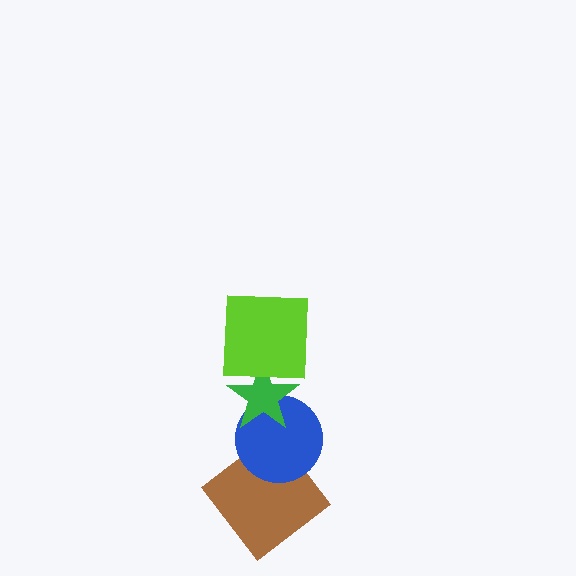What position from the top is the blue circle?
The blue circle is 3rd from the top.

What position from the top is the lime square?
The lime square is 1st from the top.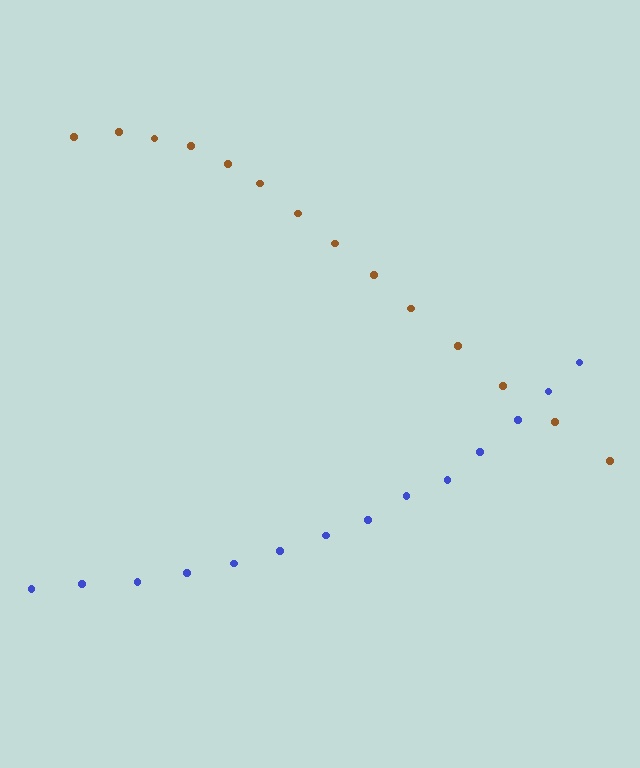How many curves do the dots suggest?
There are 2 distinct paths.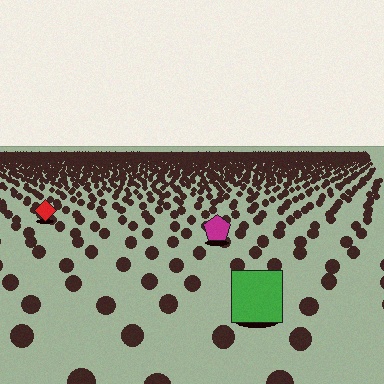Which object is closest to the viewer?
The green square is closest. The texture marks near it are larger and more spread out.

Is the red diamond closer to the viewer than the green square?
No. The green square is closer — you can tell from the texture gradient: the ground texture is coarser near it.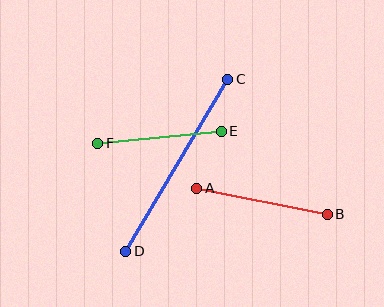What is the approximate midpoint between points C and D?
The midpoint is at approximately (177, 165) pixels.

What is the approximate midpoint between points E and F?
The midpoint is at approximately (160, 137) pixels.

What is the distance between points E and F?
The distance is approximately 124 pixels.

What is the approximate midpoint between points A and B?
The midpoint is at approximately (262, 201) pixels.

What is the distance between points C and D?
The distance is approximately 200 pixels.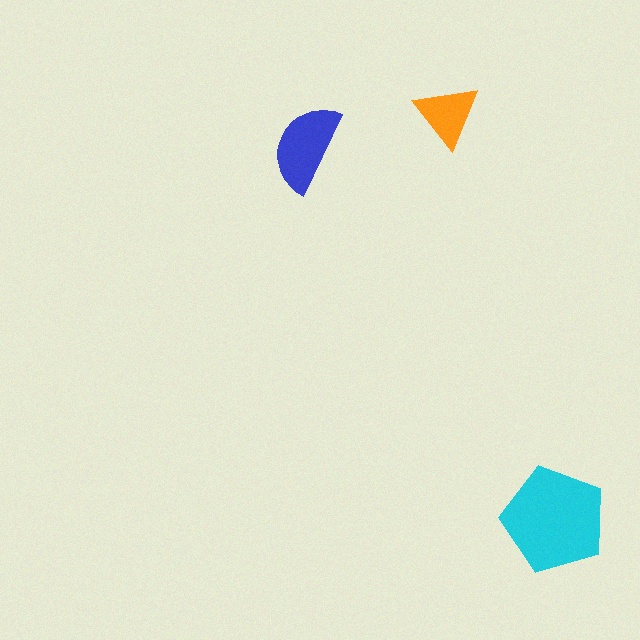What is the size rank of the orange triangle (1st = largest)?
3rd.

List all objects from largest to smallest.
The cyan pentagon, the blue semicircle, the orange triangle.